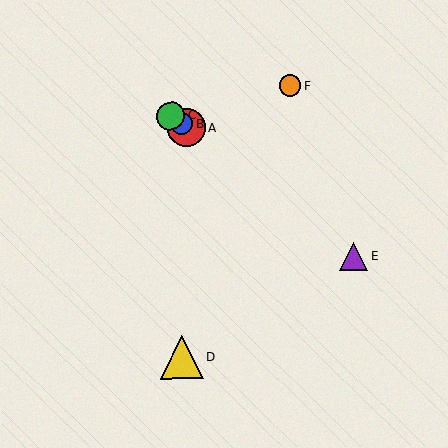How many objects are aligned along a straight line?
4 objects (A, B, C, E) are aligned along a straight line.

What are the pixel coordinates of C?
Object C is at (171, 116).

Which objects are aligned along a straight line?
Objects A, B, C, E are aligned along a straight line.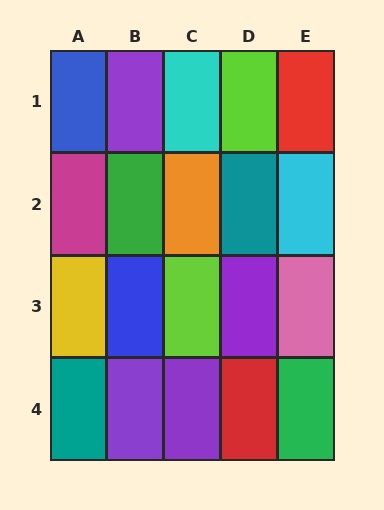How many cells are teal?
2 cells are teal.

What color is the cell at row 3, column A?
Yellow.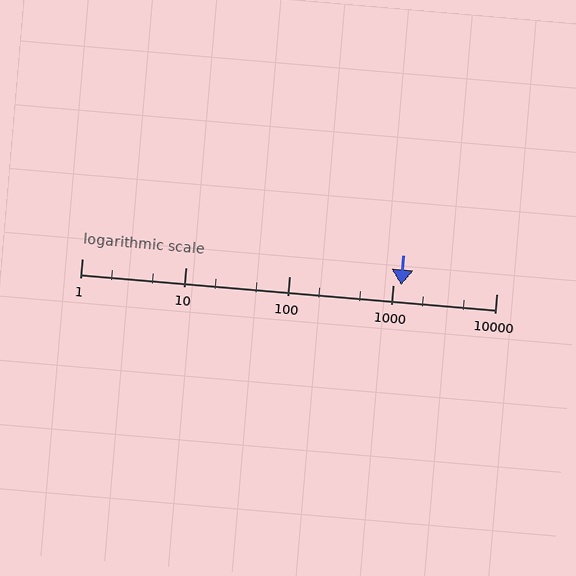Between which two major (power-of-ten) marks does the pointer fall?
The pointer is between 1000 and 10000.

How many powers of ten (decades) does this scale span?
The scale spans 4 decades, from 1 to 10000.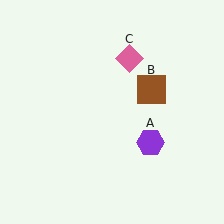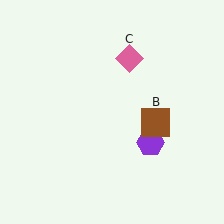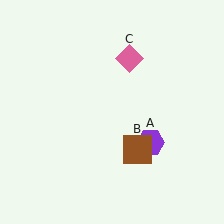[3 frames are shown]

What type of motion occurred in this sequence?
The brown square (object B) rotated clockwise around the center of the scene.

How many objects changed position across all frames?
1 object changed position: brown square (object B).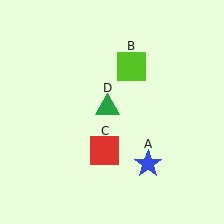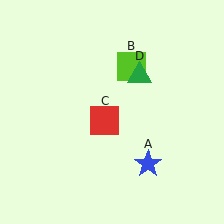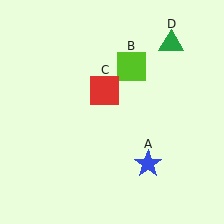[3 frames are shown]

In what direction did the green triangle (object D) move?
The green triangle (object D) moved up and to the right.